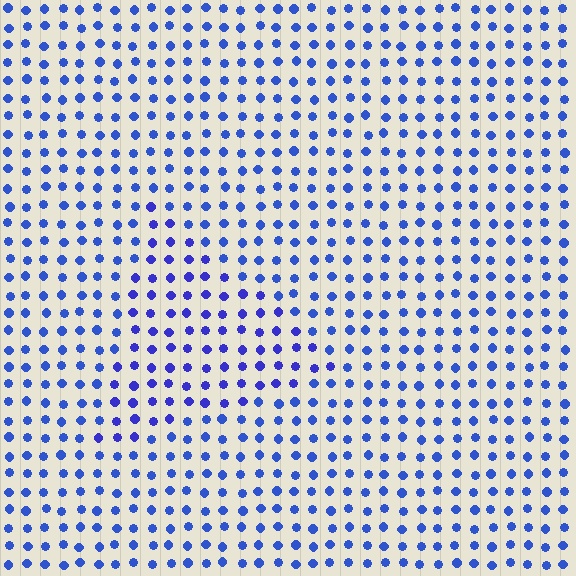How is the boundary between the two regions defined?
The boundary is defined purely by a slight shift in hue (about 17 degrees). Spacing, size, and orientation are identical on both sides.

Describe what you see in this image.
The image is filled with small blue elements in a uniform arrangement. A triangle-shaped region is visible where the elements are tinted to a slightly different hue, forming a subtle color boundary.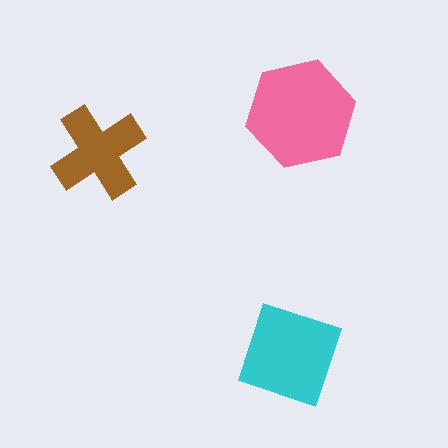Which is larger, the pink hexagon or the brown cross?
The pink hexagon.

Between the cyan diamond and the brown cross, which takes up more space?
The cyan diamond.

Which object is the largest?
The pink hexagon.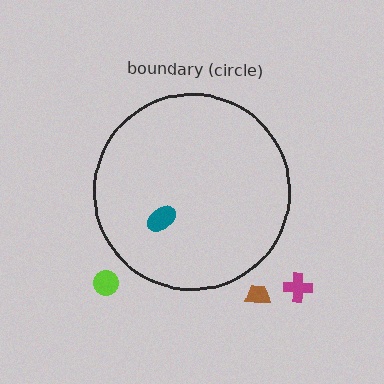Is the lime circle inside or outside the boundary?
Outside.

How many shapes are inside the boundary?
1 inside, 3 outside.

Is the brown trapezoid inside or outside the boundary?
Outside.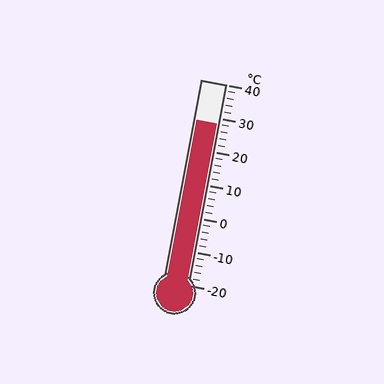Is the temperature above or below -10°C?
The temperature is above -10°C.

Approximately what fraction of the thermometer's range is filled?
The thermometer is filled to approximately 80% of its range.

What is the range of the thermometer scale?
The thermometer scale ranges from -20°C to 40°C.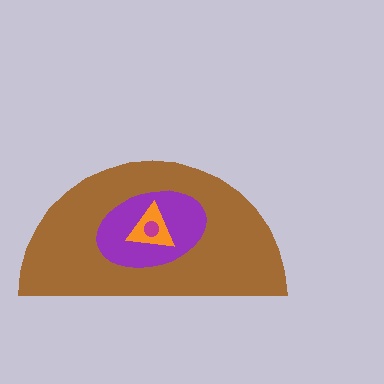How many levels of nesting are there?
4.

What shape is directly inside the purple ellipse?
The orange triangle.